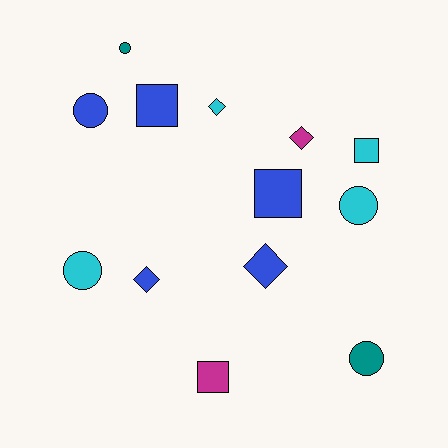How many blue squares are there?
There are 2 blue squares.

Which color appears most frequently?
Blue, with 5 objects.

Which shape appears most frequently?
Circle, with 5 objects.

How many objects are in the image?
There are 13 objects.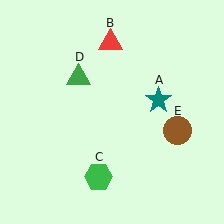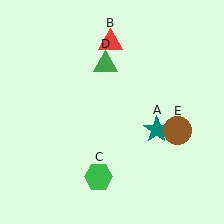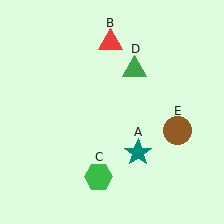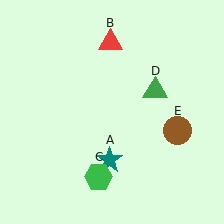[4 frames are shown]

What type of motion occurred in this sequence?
The teal star (object A), green triangle (object D) rotated clockwise around the center of the scene.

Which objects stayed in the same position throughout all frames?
Red triangle (object B) and green hexagon (object C) and brown circle (object E) remained stationary.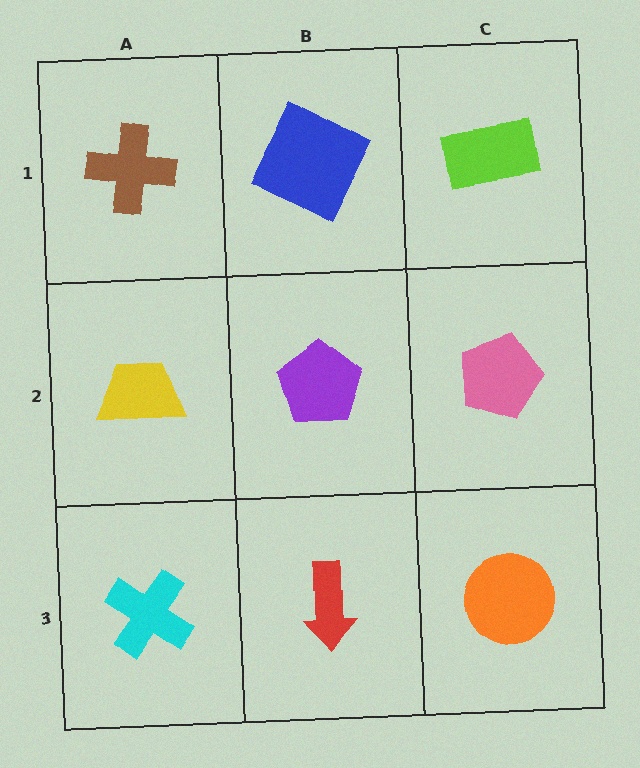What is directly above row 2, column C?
A lime rectangle.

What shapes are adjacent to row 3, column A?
A yellow trapezoid (row 2, column A), a red arrow (row 3, column B).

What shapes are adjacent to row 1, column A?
A yellow trapezoid (row 2, column A), a blue square (row 1, column B).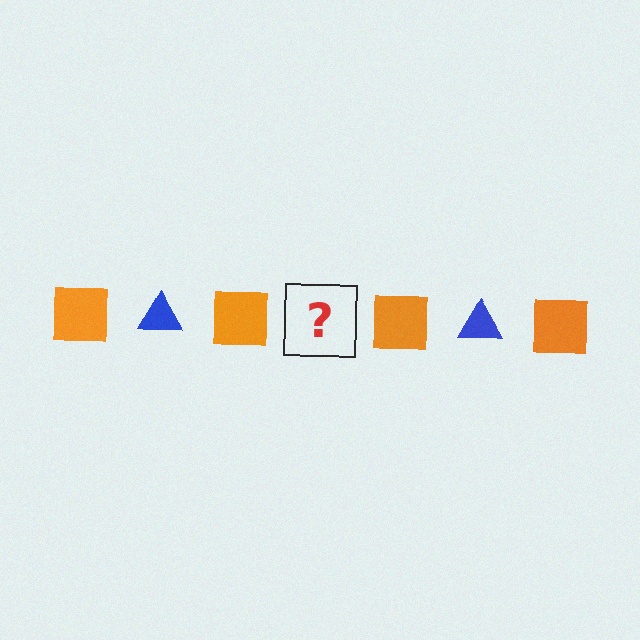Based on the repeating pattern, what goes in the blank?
The blank should be a blue triangle.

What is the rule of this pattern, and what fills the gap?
The rule is that the pattern alternates between orange square and blue triangle. The gap should be filled with a blue triangle.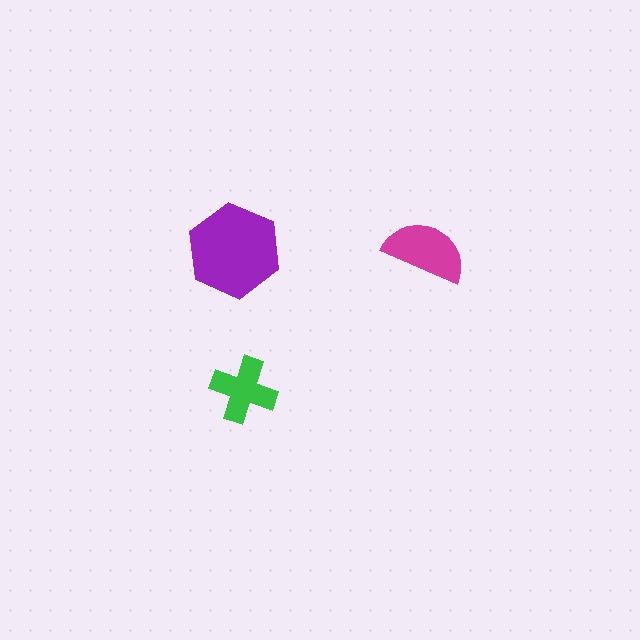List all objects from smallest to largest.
The green cross, the magenta semicircle, the purple hexagon.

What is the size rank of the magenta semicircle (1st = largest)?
2nd.